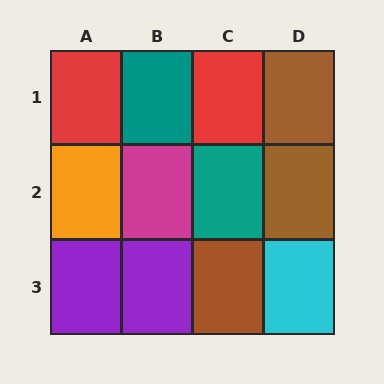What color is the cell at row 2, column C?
Teal.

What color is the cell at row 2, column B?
Magenta.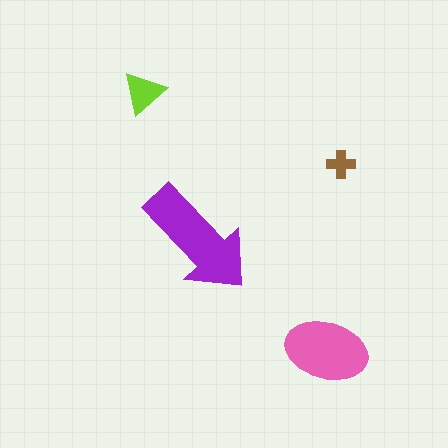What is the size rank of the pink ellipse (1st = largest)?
2nd.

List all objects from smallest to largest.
The brown cross, the lime triangle, the pink ellipse, the purple arrow.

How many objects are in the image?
There are 4 objects in the image.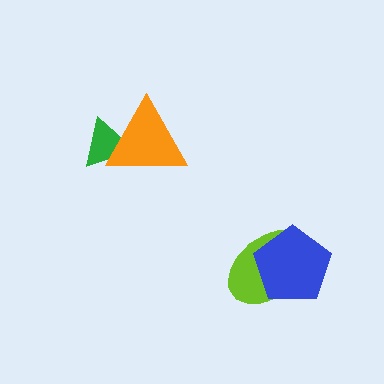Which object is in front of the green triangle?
The orange triangle is in front of the green triangle.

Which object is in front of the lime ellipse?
The blue pentagon is in front of the lime ellipse.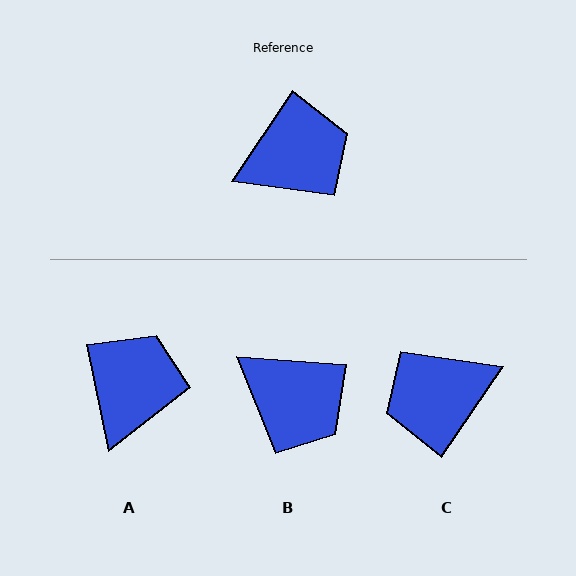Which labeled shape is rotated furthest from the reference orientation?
C, about 179 degrees away.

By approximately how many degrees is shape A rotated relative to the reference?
Approximately 46 degrees counter-clockwise.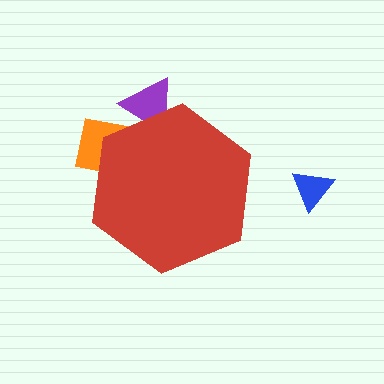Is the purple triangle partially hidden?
Yes, the purple triangle is partially hidden behind the red hexagon.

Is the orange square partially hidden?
Yes, the orange square is partially hidden behind the red hexagon.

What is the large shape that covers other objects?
A red hexagon.